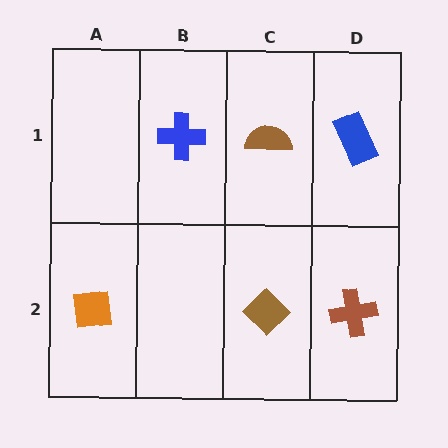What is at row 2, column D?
A brown cross.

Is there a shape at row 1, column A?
No, that cell is empty.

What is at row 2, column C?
A brown diamond.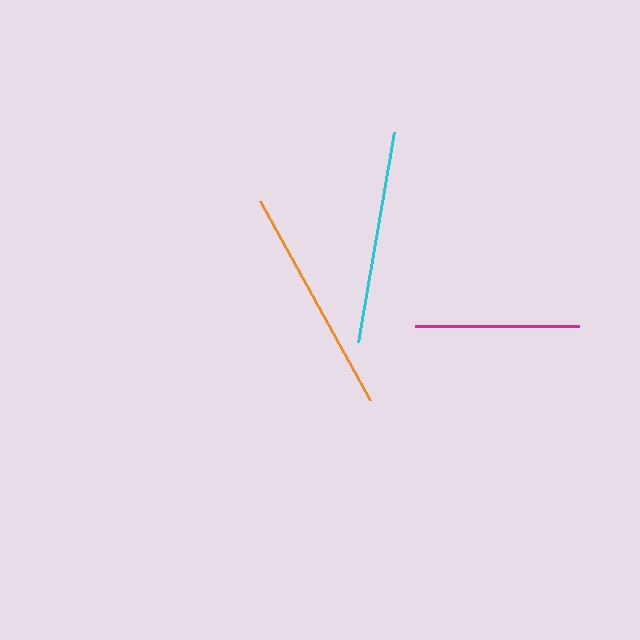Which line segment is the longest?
The orange line is the longest at approximately 228 pixels.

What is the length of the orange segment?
The orange segment is approximately 228 pixels long.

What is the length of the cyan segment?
The cyan segment is approximately 212 pixels long.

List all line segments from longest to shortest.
From longest to shortest: orange, cyan, magenta.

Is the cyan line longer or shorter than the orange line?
The orange line is longer than the cyan line.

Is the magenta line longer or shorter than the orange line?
The orange line is longer than the magenta line.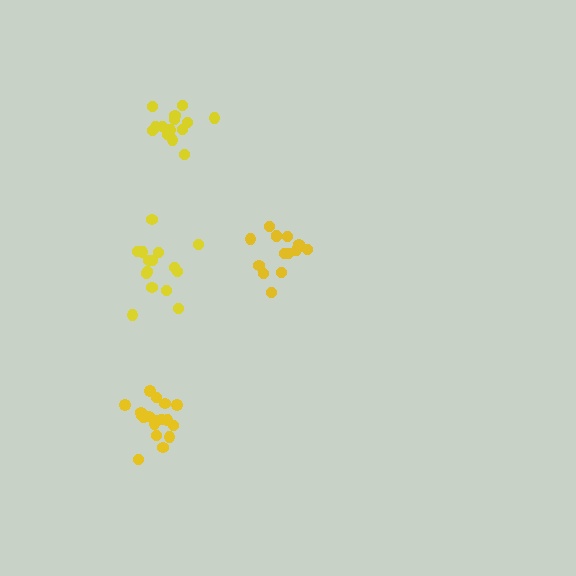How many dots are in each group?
Group 1: 18 dots, Group 2: 14 dots, Group 3: 15 dots, Group 4: 15 dots (62 total).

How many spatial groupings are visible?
There are 4 spatial groupings.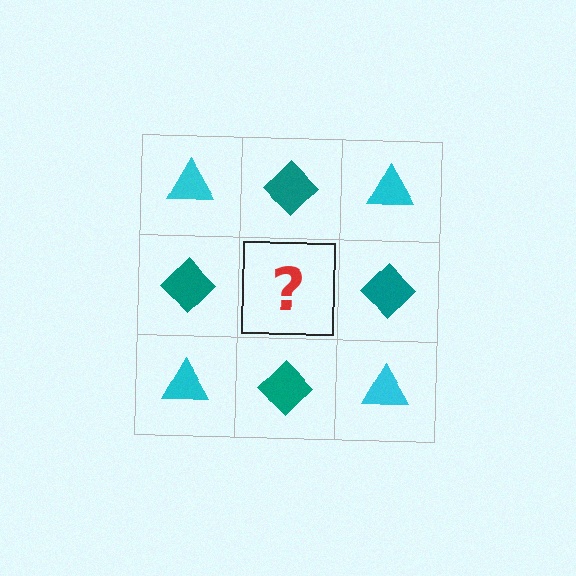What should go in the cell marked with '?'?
The missing cell should contain a cyan triangle.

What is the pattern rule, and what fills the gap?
The rule is that it alternates cyan triangle and teal diamond in a checkerboard pattern. The gap should be filled with a cyan triangle.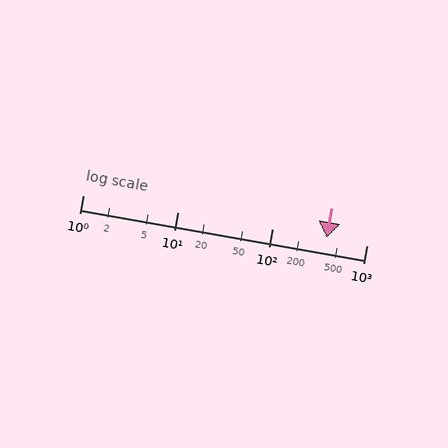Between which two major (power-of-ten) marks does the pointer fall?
The pointer is between 100 and 1000.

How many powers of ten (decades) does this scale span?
The scale spans 3 decades, from 1 to 1000.